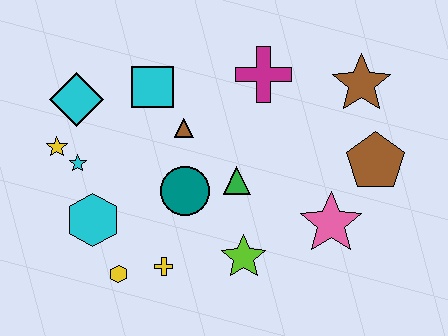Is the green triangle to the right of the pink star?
No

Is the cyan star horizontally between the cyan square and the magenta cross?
No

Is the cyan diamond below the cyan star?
No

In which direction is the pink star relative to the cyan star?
The pink star is to the right of the cyan star.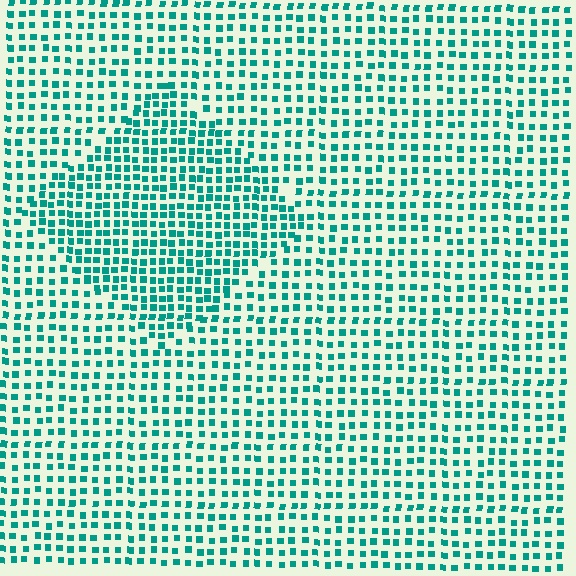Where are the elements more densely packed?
The elements are more densely packed inside the diamond boundary.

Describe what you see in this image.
The image contains small teal elements arranged at two different densities. A diamond-shaped region is visible where the elements are more densely packed than the surrounding area.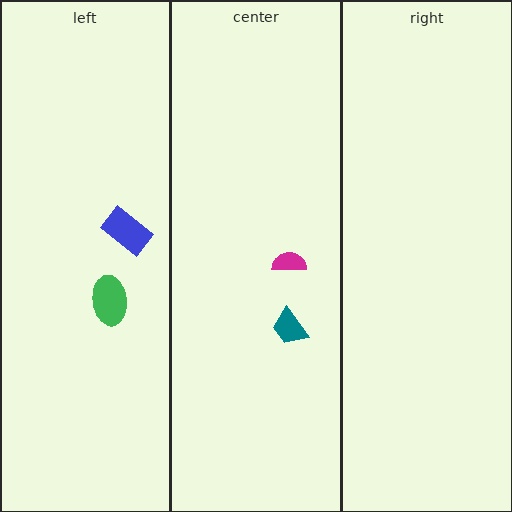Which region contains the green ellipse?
The left region.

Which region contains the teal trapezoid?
The center region.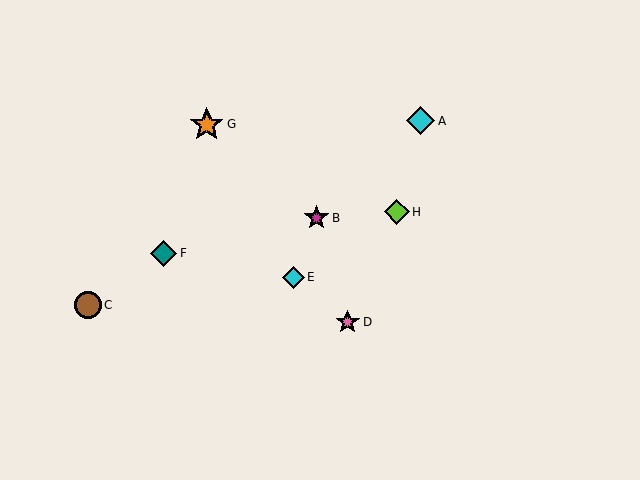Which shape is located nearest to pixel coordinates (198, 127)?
The orange star (labeled G) at (207, 124) is nearest to that location.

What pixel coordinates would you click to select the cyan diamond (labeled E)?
Click at (294, 277) to select the cyan diamond E.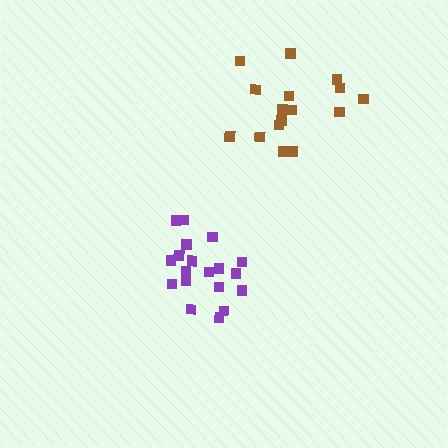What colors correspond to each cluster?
The clusters are colored: brown, purple.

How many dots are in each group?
Group 1: 16 dots, Group 2: 19 dots (35 total).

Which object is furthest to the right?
The brown cluster is rightmost.